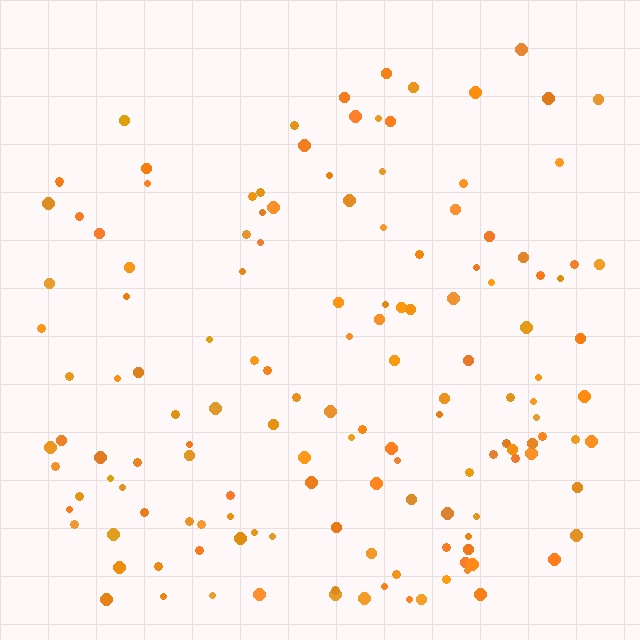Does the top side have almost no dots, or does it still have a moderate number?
Still a moderate number, just noticeably fewer than the bottom.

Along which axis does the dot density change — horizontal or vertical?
Vertical.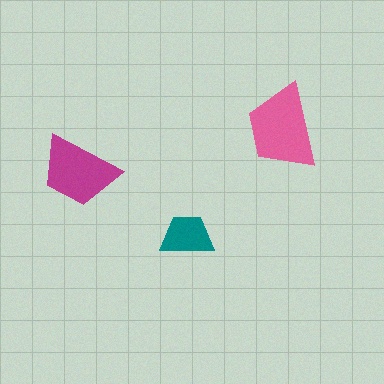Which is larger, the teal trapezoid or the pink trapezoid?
The pink one.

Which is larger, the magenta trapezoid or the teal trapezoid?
The magenta one.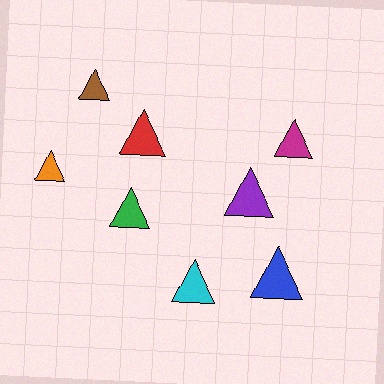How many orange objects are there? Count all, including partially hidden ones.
There is 1 orange object.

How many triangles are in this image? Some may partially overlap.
There are 8 triangles.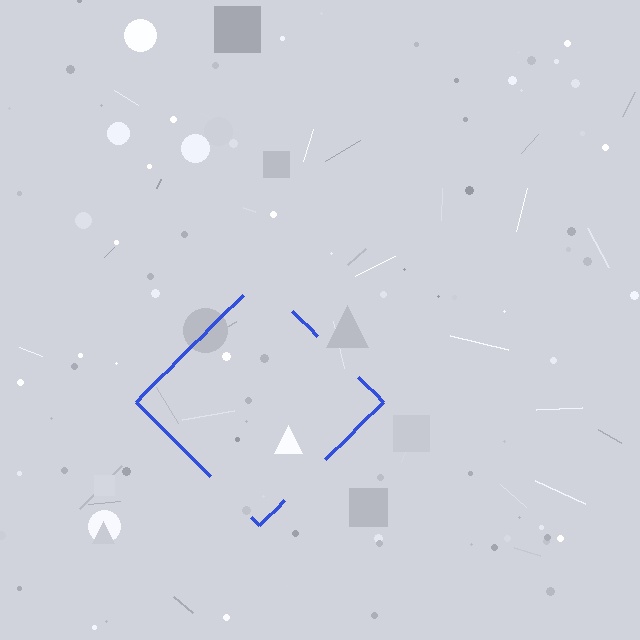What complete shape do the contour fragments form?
The contour fragments form a diamond.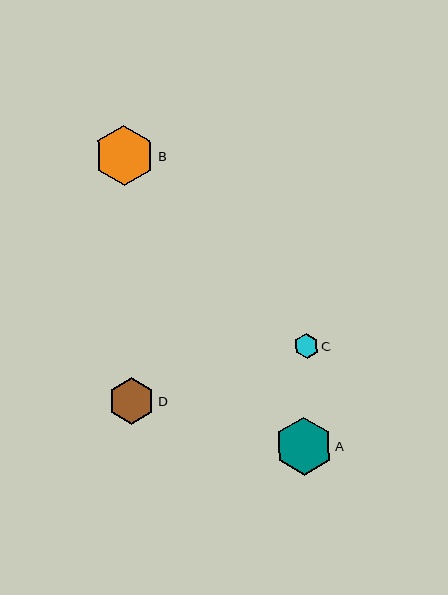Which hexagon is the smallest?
Hexagon C is the smallest with a size of approximately 25 pixels.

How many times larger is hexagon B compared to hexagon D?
Hexagon B is approximately 1.3 times the size of hexagon D.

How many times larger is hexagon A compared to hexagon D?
Hexagon A is approximately 1.2 times the size of hexagon D.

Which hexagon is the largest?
Hexagon B is the largest with a size of approximately 61 pixels.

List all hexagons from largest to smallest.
From largest to smallest: B, A, D, C.